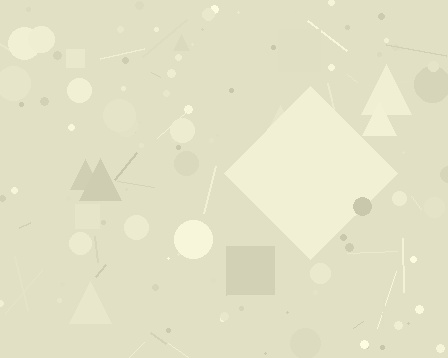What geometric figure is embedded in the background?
A diamond is embedded in the background.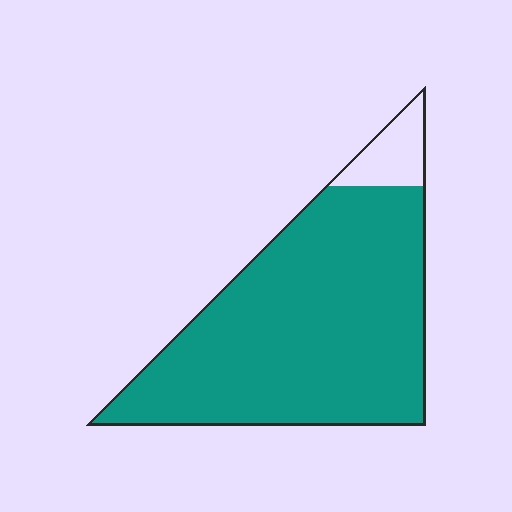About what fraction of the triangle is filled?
About nine tenths (9/10).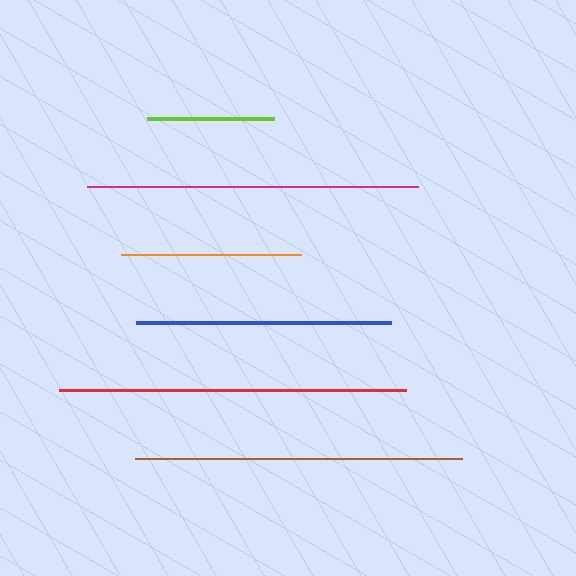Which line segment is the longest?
The red line is the longest at approximately 346 pixels.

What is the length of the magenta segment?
The magenta segment is approximately 331 pixels long.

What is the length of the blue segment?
The blue segment is approximately 255 pixels long.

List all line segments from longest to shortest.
From longest to shortest: red, magenta, brown, blue, orange, lime.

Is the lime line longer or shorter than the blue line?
The blue line is longer than the lime line.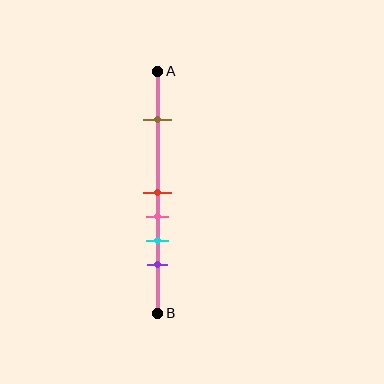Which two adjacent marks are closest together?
The red and pink marks are the closest adjacent pair.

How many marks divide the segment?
There are 5 marks dividing the segment.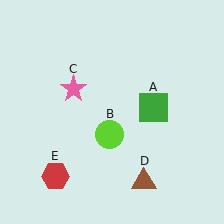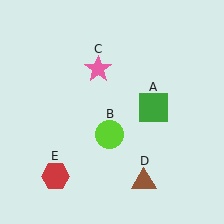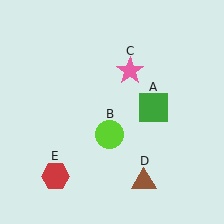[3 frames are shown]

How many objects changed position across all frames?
1 object changed position: pink star (object C).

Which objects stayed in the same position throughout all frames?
Green square (object A) and lime circle (object B) and brown triangle (object D) and red hexagon (object E) remained stationary.